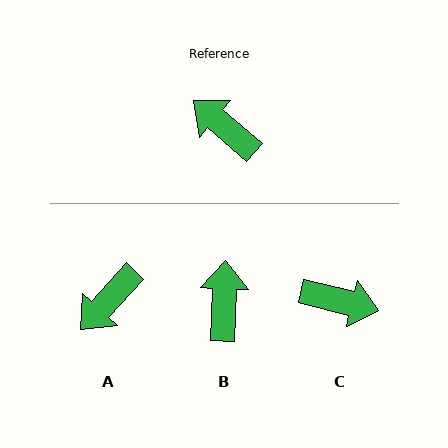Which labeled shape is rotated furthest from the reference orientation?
C, about 154 degrees away.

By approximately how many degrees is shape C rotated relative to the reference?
Approximately 154 degrees clockwise.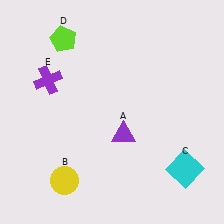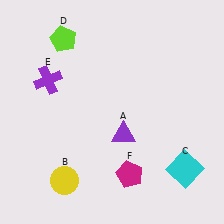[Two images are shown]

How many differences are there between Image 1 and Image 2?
There is 1 difference between the two images.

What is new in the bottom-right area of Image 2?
A magenta pentagon (F) was added in the bottom-right area of Image 2.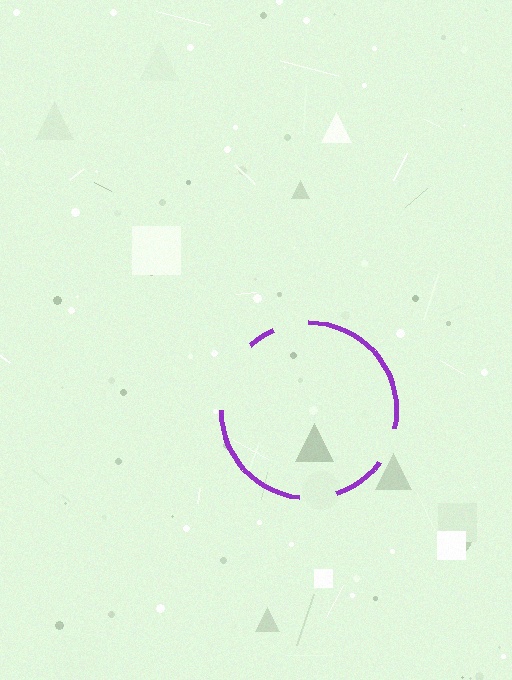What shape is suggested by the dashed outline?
The dashed outline suggests a circle.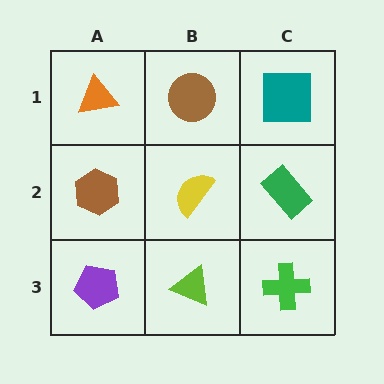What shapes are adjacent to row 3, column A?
A brown hexagon (row 2, column A), a lime triangle (row 3, column B).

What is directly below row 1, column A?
A brown hexagon.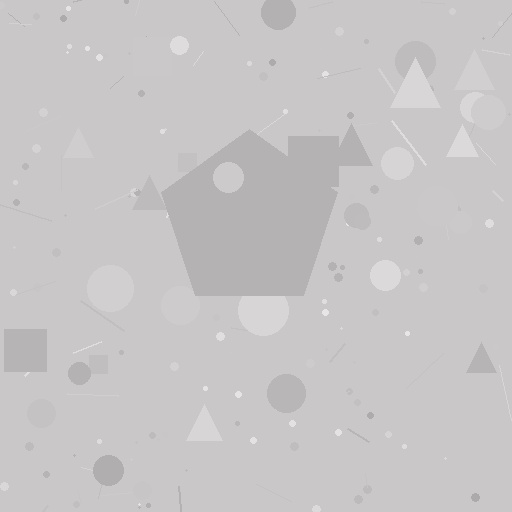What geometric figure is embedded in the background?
A pentagon is embedded in the background.